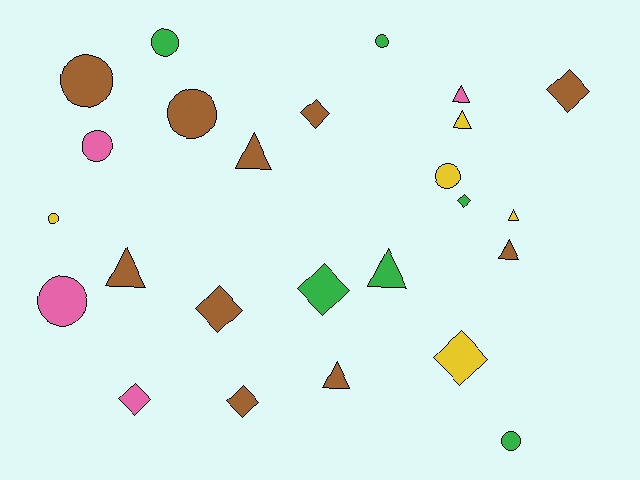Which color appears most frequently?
Brown, with 10 objects.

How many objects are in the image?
There are 25 objects.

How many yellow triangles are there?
There are 2 yellow triangles.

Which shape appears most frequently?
Circle, with 9 objects.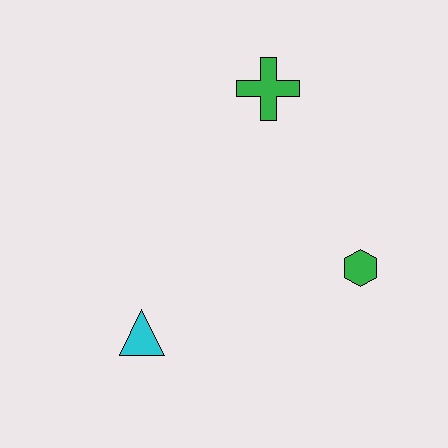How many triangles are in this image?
There is 1 triangle.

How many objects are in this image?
There are 3 objects.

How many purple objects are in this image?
There are no purple objects.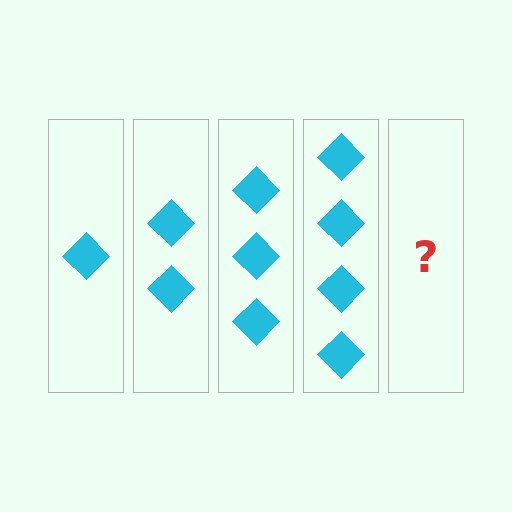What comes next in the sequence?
The next element should be 5 diamonds.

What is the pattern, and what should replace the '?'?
The pattern is that each step adds one more diamond. The '?' should be 5 diamonds.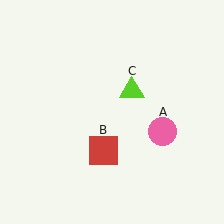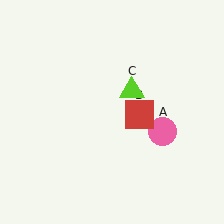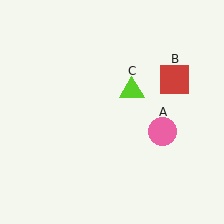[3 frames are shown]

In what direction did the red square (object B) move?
The red square (object B) moved up and to the right.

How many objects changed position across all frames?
1 object changed position: red square (object B).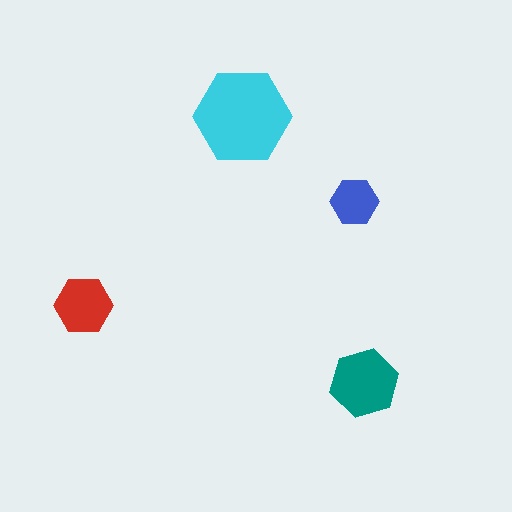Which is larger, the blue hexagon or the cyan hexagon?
The cyan one.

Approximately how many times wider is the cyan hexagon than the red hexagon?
About 1.5 times wider.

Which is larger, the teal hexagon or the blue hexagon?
The teal one.